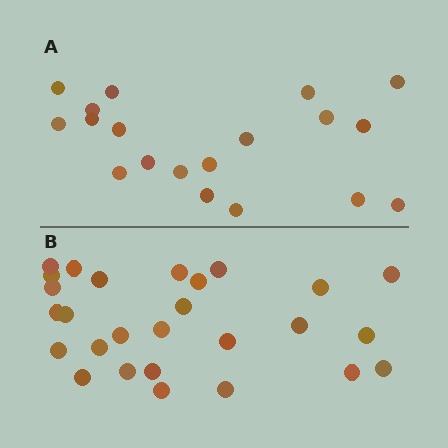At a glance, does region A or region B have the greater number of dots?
Region B (the bottom region) has more dots.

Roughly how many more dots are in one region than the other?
Region B has roughly 8 or so more dots than region A.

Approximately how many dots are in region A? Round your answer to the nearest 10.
About 20 dots. (The exact count is 19, which rounds to 20.)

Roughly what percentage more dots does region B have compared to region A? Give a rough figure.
About 40% more.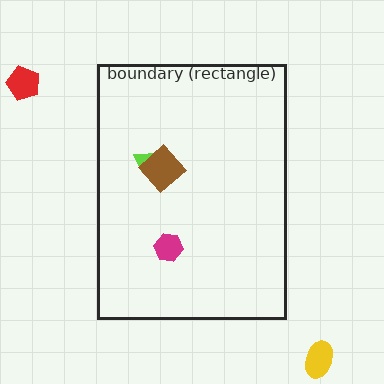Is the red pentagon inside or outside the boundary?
Outside.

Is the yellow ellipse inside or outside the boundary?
Outside.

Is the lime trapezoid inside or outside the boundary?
Inside.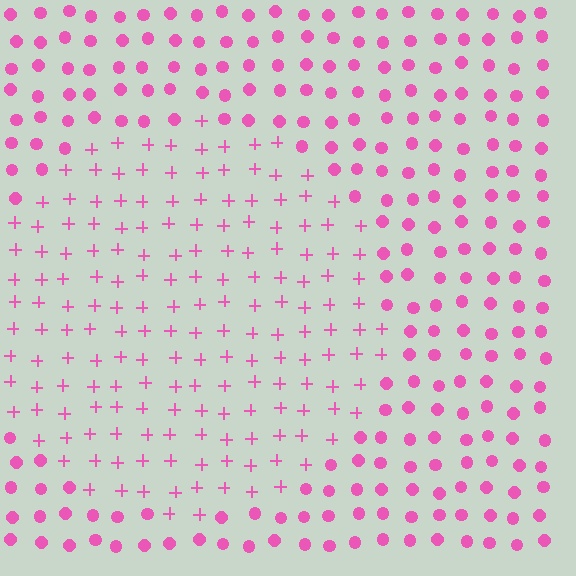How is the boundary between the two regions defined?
The boundary is defined by a change in element shape: plus signs inside vs. circles outside. All elements share the same color and spacing.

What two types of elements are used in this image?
The image uses plus signs inside the circle region and circles outside it.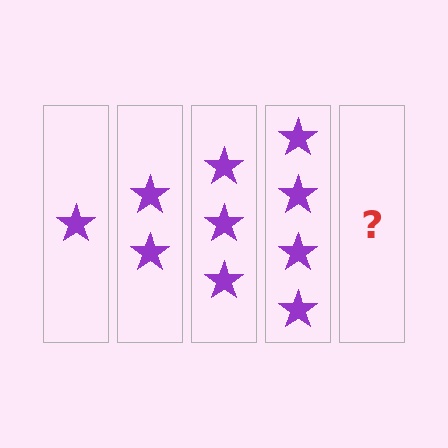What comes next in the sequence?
The next element should be 5 stars.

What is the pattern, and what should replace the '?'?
The pattern is that each step adds one more star. The '?' should be 5 stars.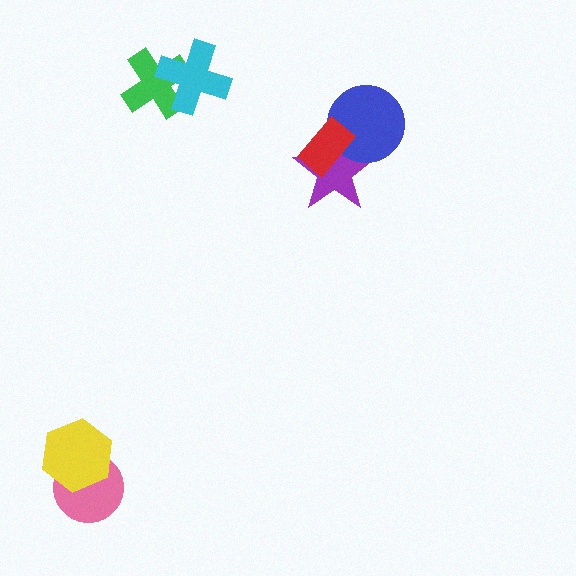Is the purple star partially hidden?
Yes, it is partially covered by another shape.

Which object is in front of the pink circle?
The yellow hexagon is in front of the pink circle.